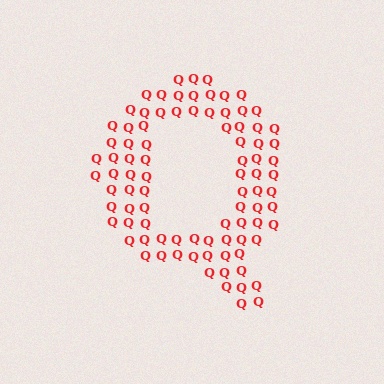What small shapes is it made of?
It is made of small letter Q's.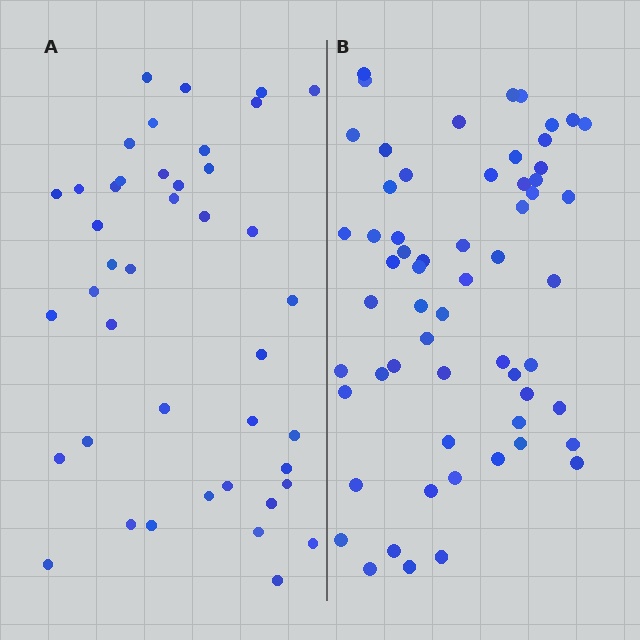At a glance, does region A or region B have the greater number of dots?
Region B (the right region) has more dots.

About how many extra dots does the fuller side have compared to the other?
Region B has approximately 20 more dots than region A.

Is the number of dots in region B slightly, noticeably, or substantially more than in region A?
Region B has noticeably more, but not dramatically so. The ratio is roughly 1.4 to 1.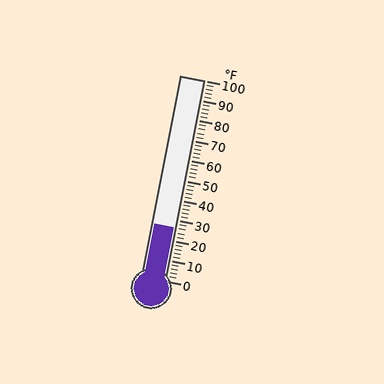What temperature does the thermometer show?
The thermometer shows approximately 26°F.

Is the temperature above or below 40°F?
The temperature is below 40°F.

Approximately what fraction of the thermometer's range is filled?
The thermometer is filled to approximately 25% of its range.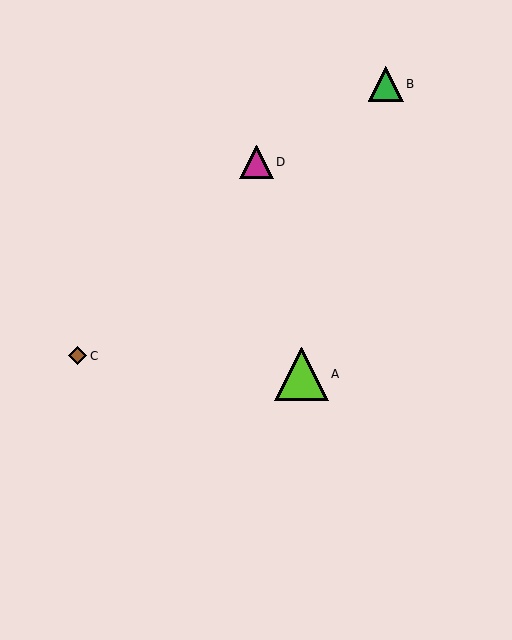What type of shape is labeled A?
Shape A is a lime triangle.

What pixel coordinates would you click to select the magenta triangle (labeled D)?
Click at (257, 162) to select the magenta triangle D.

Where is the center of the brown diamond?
The center of the brown diamond is at (78, 356).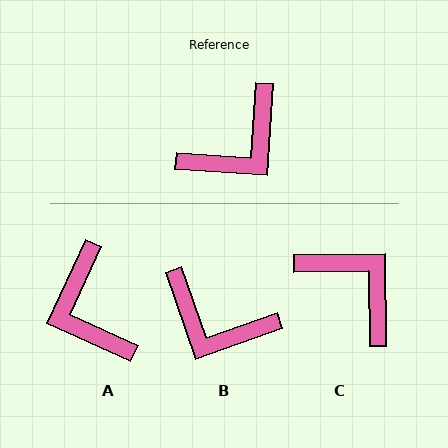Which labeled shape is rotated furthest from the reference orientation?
A, about 111 degrees away.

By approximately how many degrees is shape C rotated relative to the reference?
Approximately 94 degrees counter-clockwise.